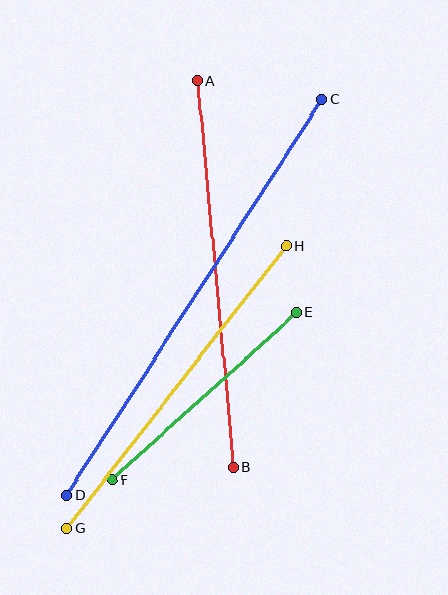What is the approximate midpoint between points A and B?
The midpoint is at approximately (216, 274) pixels.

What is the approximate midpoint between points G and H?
The midpoint is at approximately (176, 387) pixels.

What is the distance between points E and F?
The distance is approximately 249 pixels.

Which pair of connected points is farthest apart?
Points C and D are farthest apart.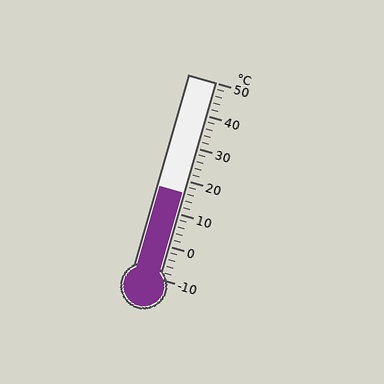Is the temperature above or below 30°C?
The temperature is below 30°C.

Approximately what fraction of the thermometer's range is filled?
The thermometer is filled to approximately 45% of its range.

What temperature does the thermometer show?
The thermometer shows approximately 16°C.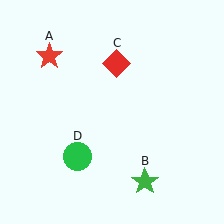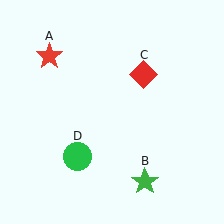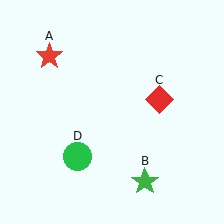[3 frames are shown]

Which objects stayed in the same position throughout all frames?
Red star (object A) and green star (object B) and green circle (object D) remained stationary.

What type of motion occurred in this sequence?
The red diamond (object C) rotated clockwise around the center of the scene.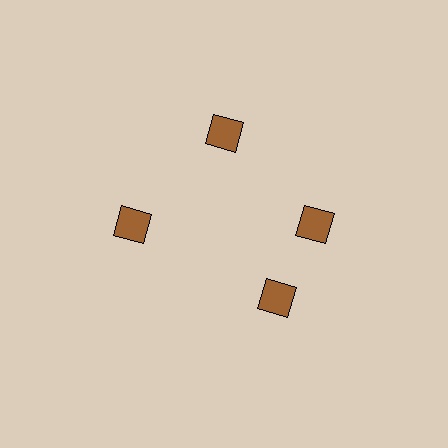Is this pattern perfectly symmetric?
No. The 4 brown squares are arranged in a ring, but one element near the 6 o'clock position is rotated out of alignment along the ring, breaking the 4-fold rotational symmetry.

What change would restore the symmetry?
The symmetry would be restored by rotating it back into even spacing with its neighbors so that all 4 squares sit at equal angles and equal distance from the center.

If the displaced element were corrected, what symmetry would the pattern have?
It would have 4-fold rotational symmetry — the pattern would map onto itself every 90 degrees.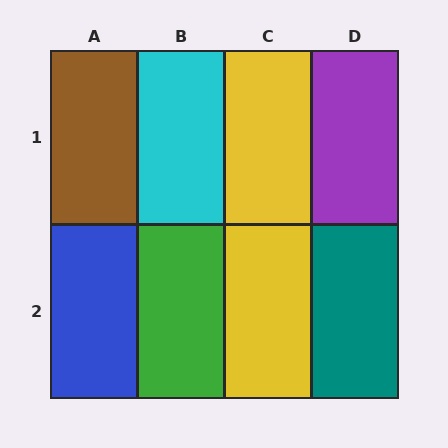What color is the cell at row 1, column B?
Cyan.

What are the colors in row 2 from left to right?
Blue, green, yellow, teal.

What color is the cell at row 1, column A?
Brown.